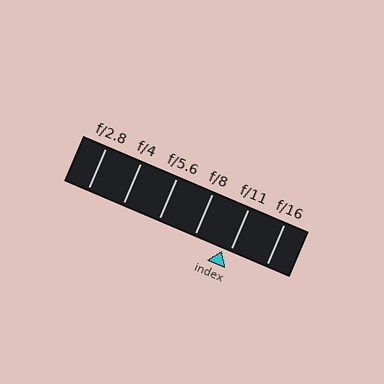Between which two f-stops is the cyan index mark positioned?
The index mark is between f/8 and f/11.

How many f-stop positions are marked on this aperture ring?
There are 6 f-stop positions marked.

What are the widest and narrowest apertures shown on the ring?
The widest aperture shown is f/2.8 and the narrowest is f/16.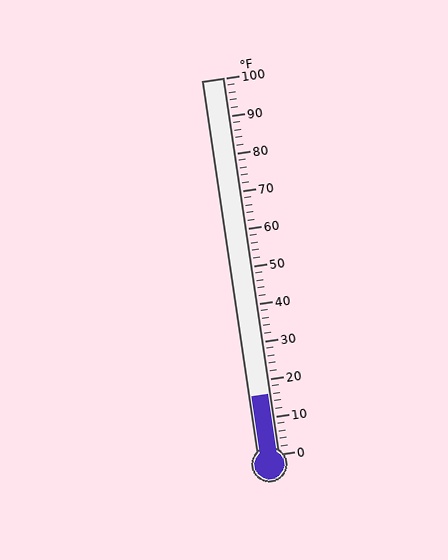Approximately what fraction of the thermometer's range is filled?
The thermometer is filled to approximately 15% of its range.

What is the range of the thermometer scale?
The thermometer scale ranges from 0°F to 100°F.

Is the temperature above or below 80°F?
The temperature is below 80°F.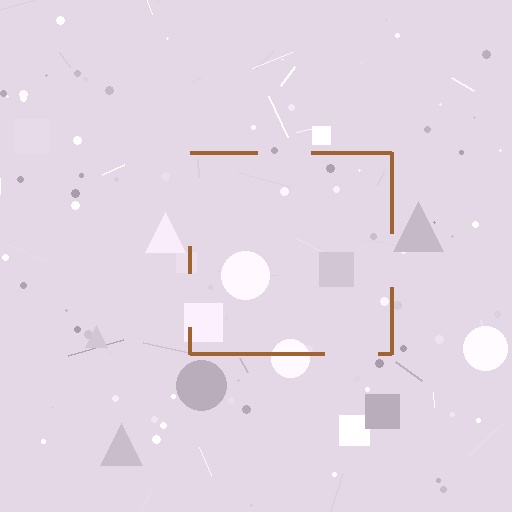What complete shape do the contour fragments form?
The contour fragments form a square.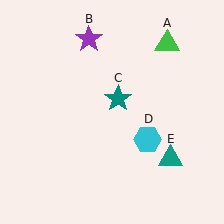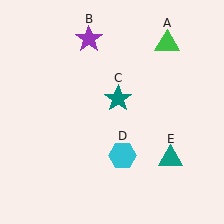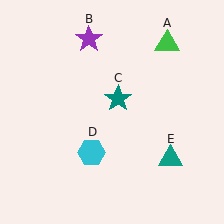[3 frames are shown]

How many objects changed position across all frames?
1 object changed position: cyan hexagon (object D).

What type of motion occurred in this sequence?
The cyan hexagon (object D) rotated clockwise around the center of the scene.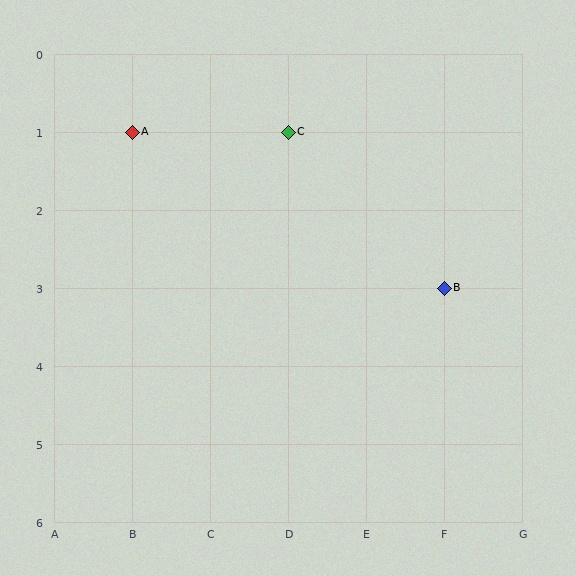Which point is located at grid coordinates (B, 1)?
Point A is at (B, 1).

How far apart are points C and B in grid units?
Points C and B are 2 columns and 2 rows apart (about 2.8 grid units diagonally).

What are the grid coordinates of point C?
Point C is at grid coordinates (D, 1).